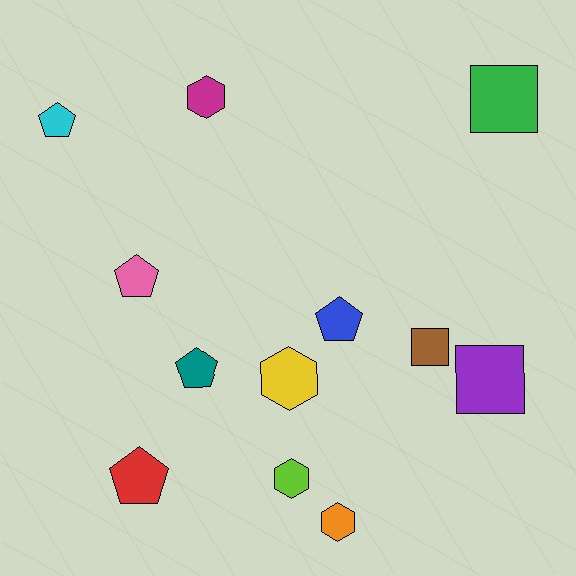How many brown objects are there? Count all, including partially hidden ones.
There is 1 brown object.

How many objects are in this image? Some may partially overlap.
There are 12 objects.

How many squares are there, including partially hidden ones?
There are 3 squares.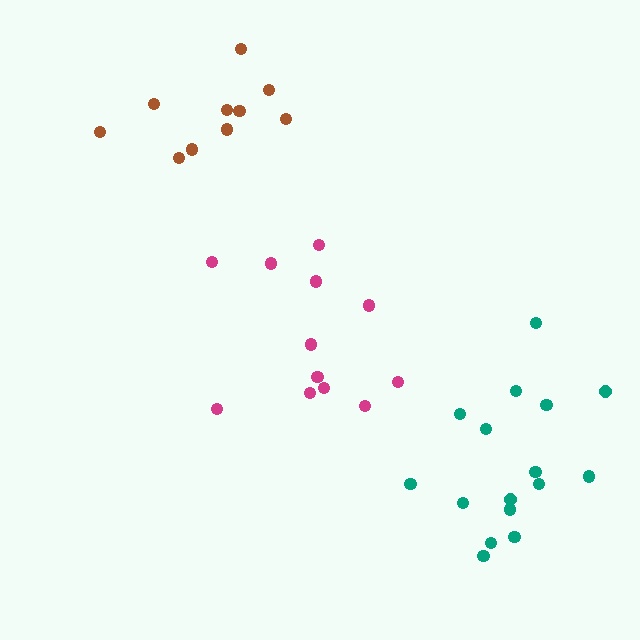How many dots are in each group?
Group 1: 12 dots, Group 2: 10 dots, Group 3: 16 dots (38 total).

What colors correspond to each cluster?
The clusters are colored: magenta, brown, teal.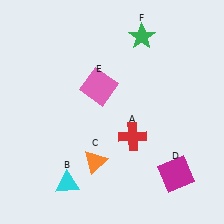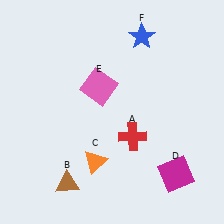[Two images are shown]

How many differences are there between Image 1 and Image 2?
There are 2 differences between the two images.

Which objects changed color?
B changed from cyan to brown. F changed from green to blue.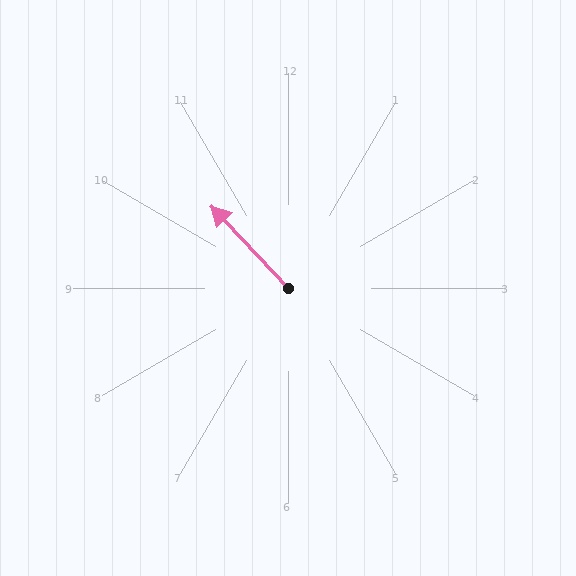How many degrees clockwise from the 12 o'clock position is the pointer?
Approximately 317 degrees.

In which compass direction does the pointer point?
Northwest.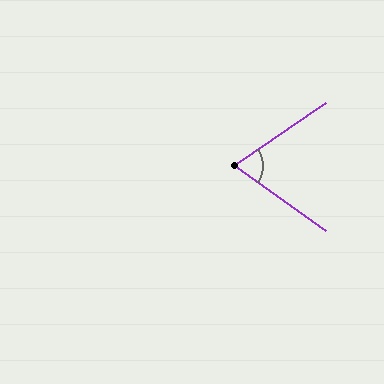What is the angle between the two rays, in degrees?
Approximately 70 degrees.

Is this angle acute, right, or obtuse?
It is acute.